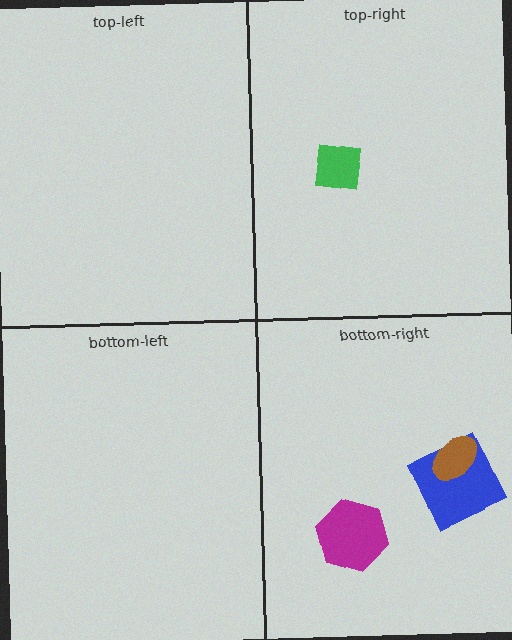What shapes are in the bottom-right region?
The magenta hexagon, the blue square, the brown ellipse.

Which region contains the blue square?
The bottom-right region.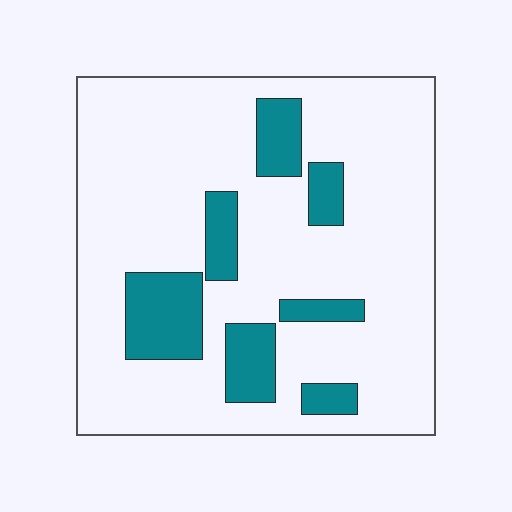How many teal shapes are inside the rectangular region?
7.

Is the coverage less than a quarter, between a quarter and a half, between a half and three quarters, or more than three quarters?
Less than a quarter.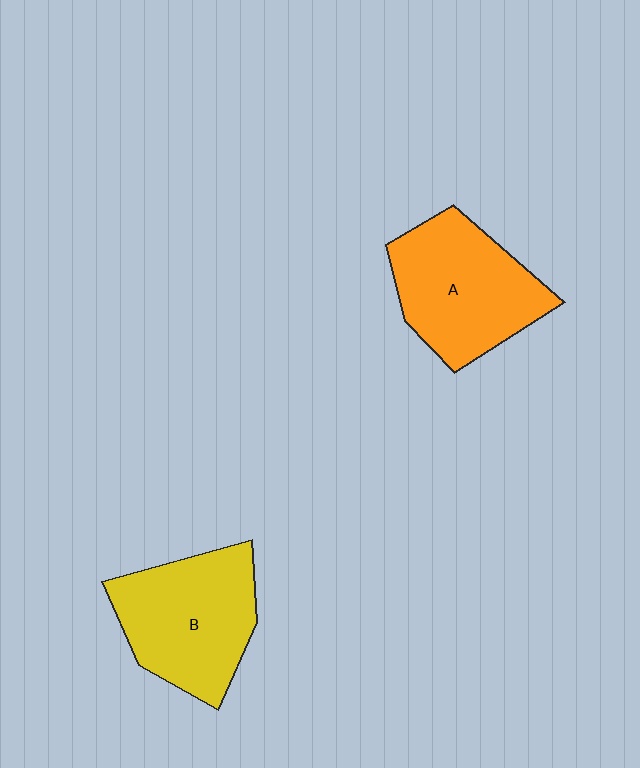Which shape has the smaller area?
Shape A (orange).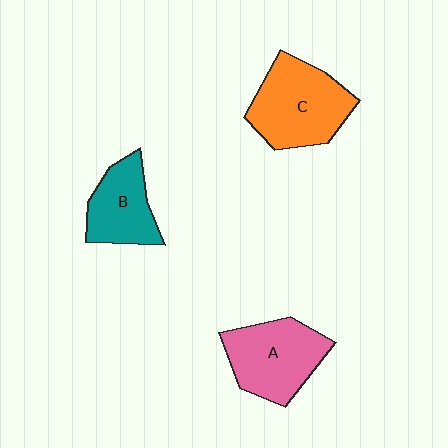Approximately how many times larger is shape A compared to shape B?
Approximately 1.3 times.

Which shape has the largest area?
Shape C (orange).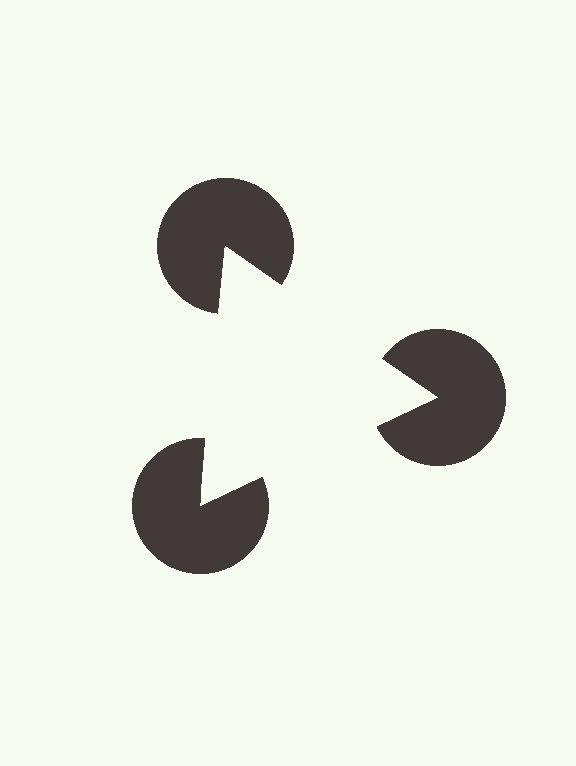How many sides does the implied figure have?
3 sides.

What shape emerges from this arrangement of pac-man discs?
An illusory triangle — its edges are inferred from the aligned wedge cuts in the pac-man discs, not physically drawn.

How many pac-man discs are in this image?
There are 3 — one at each vertex of the illusory triangle.